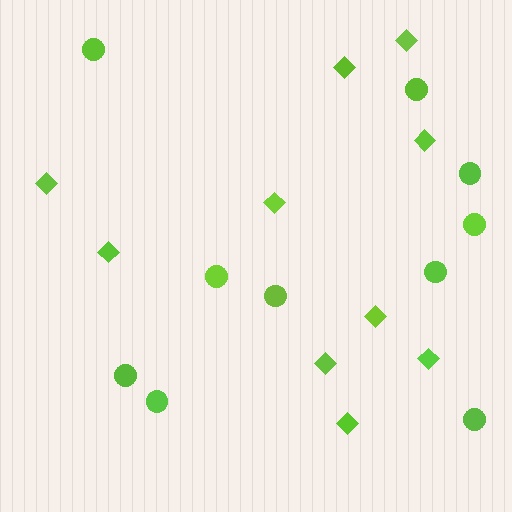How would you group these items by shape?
There are 2 groups: one group of circles (10) and one group of diamonds (10).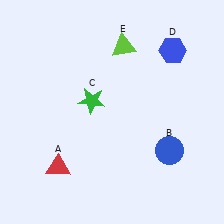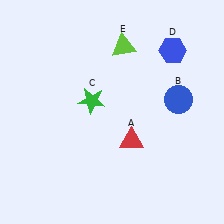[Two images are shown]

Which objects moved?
The objects that moved are: the red triangle (A), the blue circle (B).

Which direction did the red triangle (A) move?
The red triangle (A) moved right.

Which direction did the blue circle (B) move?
The blue circle (B) moved up.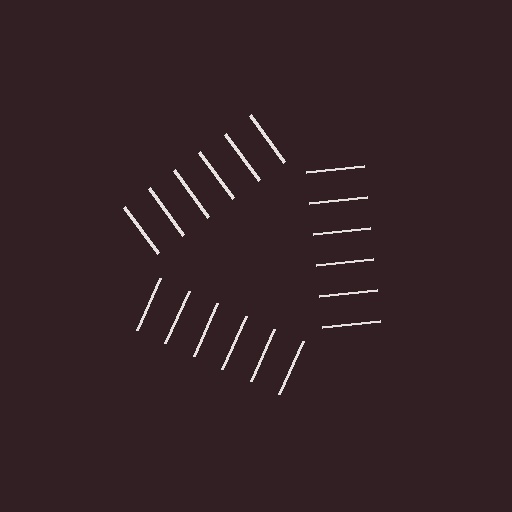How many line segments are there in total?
18 — 6 along each of the 3 edges.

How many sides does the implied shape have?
3 sides — the line-ends trace a triangle.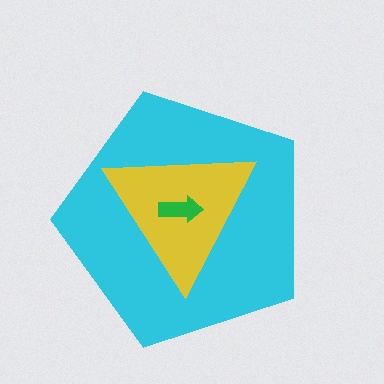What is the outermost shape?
The cyan pentagon.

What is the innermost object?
The green arrow.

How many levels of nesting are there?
3.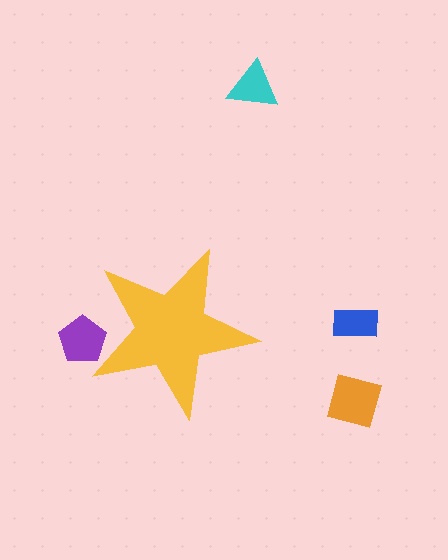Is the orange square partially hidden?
No, the orange square is fully visible.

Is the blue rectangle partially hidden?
No, the blue rectangle is fully visible.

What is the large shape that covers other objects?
A yellow star.